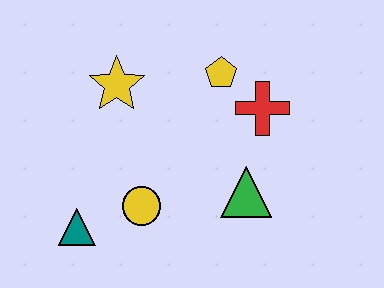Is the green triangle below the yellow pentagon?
Yes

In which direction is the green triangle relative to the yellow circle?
The green triangle is to the right of the yellow circle.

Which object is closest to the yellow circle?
The teal triangle is closest to the yellow circle.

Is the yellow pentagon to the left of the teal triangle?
No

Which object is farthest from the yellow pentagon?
The teal triangle is farthest from the yellow pentagon.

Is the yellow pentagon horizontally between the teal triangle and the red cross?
Yes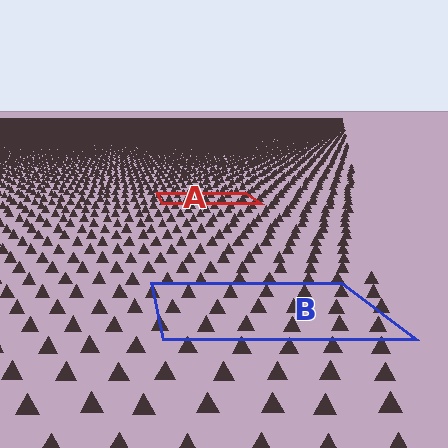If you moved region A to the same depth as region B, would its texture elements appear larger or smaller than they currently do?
They would appear larger. At a closer depth, the same texture elements are projected at a bigger on-screen size.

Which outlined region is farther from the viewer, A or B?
Region A is farther from the viewer — the texture elements inside it appear smaller and more densely packed.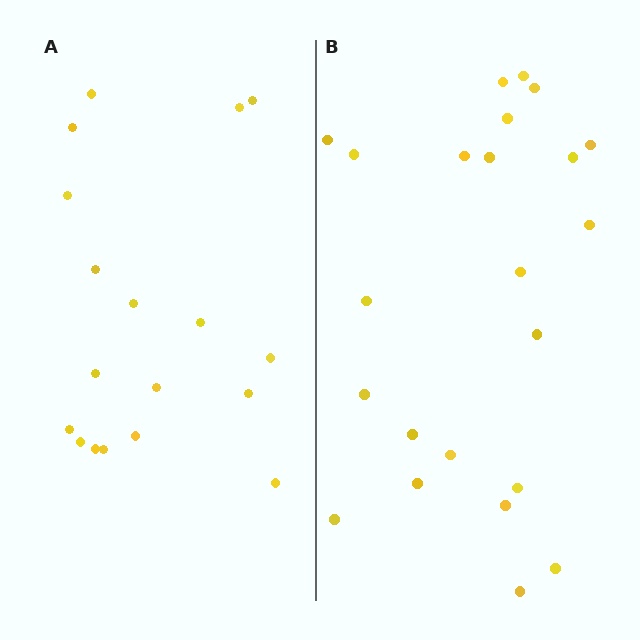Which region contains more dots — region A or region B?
Region B (the right region) has more dots.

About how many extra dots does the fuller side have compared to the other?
Region B has about 5 more dots than region A.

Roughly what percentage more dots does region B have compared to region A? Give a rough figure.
About 30% more.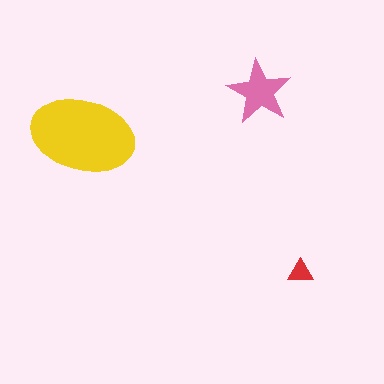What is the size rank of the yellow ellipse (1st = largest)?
1st.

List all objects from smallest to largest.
The red triangle, the pink star, the yellow ellipse.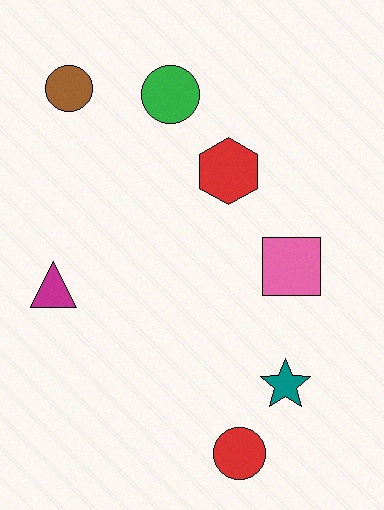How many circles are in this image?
There are 3 circles.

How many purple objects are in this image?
There are no purple objects.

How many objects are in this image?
There are 7 objects.